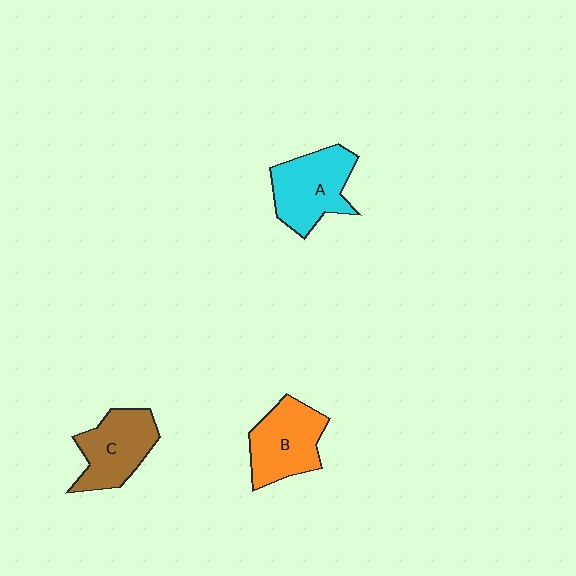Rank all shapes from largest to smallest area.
From largest to smallest: A (cyan), B (orange), C (brown).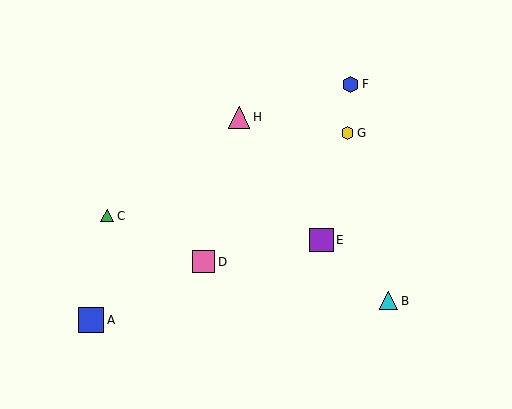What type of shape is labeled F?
Shape F is a blue hexagon.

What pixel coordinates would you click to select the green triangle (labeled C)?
Click at (107, 216) to select the green triangle C.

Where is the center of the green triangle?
The center of the green triangle is at (107, 216).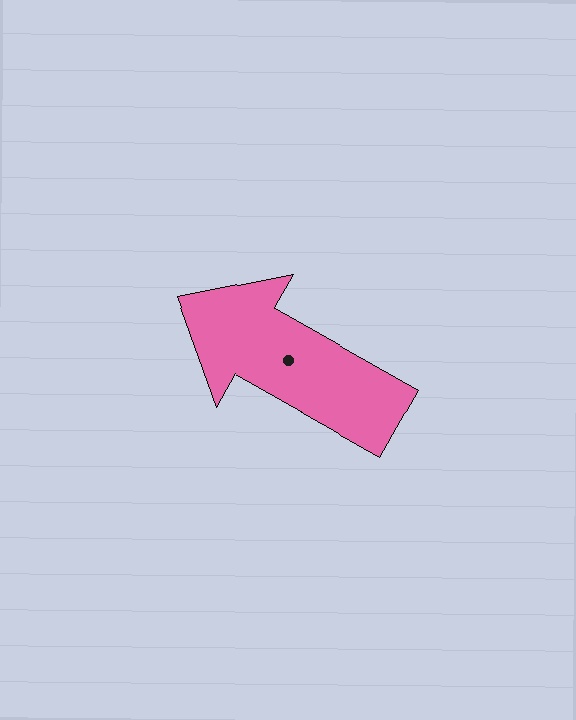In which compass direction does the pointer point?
Northwest.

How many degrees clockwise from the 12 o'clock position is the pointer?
Approximately 299 degrees.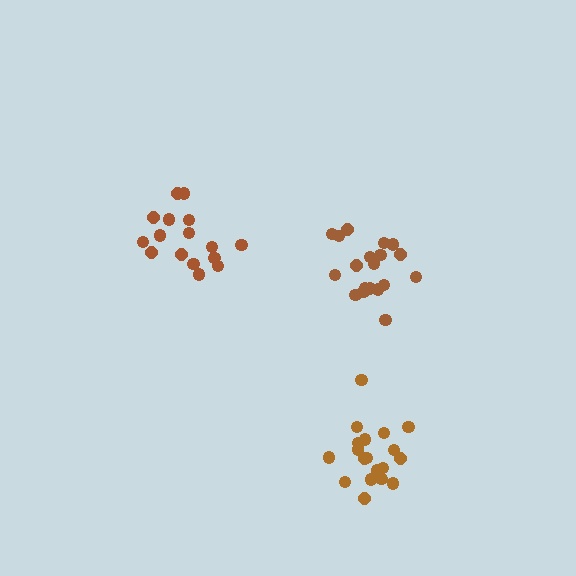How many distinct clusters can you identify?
There are 3 distinct clusters.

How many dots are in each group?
Group 1: 16 dots, Group 2: 20 dots, Group 3: 19 dots (55 total).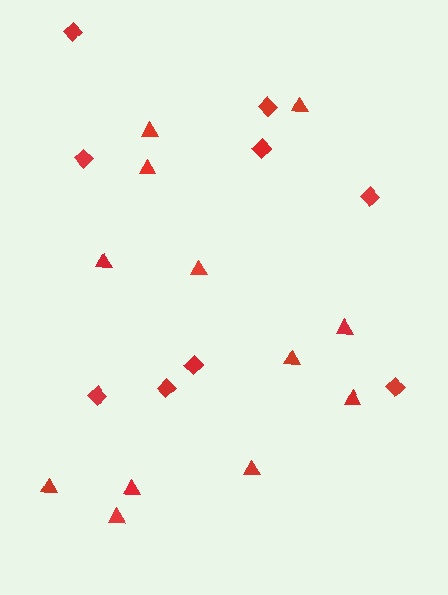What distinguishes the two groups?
There are 2 groups: one group of diamonds (9) and one group of triangles (12).